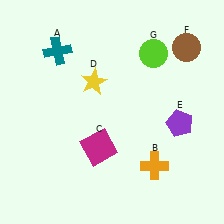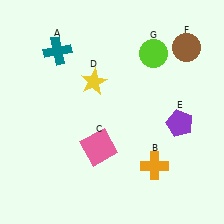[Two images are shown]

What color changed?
The square (C) changed from magenta in Image 1 to pink in Image 2.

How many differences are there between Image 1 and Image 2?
There is 1 difference between the two images.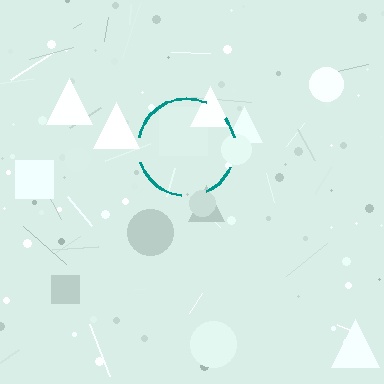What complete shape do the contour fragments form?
The contour fragments form a circle.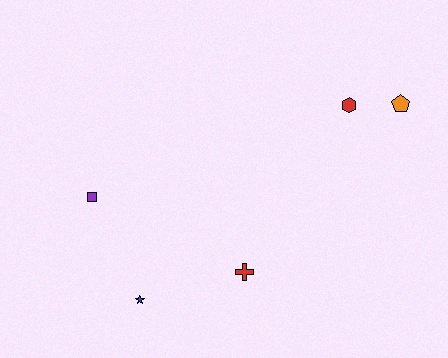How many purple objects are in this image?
There is 1 purple object.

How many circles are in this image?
There are no circles.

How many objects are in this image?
There are 5 objects.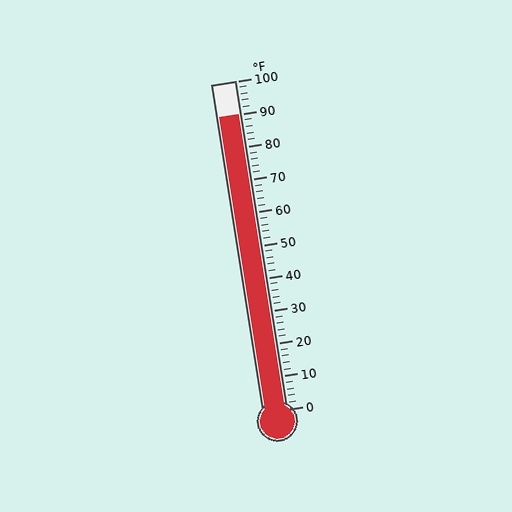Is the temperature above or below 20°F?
The temperature is above 20°F.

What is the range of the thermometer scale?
The thermometer scale ranges from 0°F to 100°F.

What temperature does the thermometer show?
The thermometer shows approximately 90°F.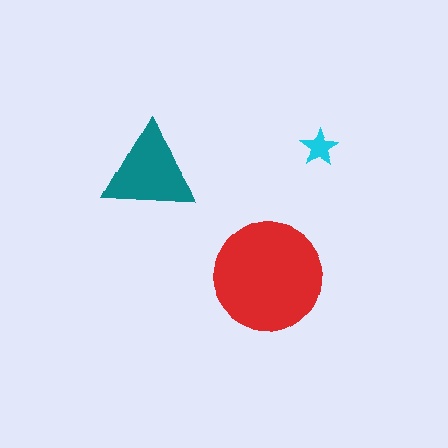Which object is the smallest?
The cyan star.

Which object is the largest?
The red circle.